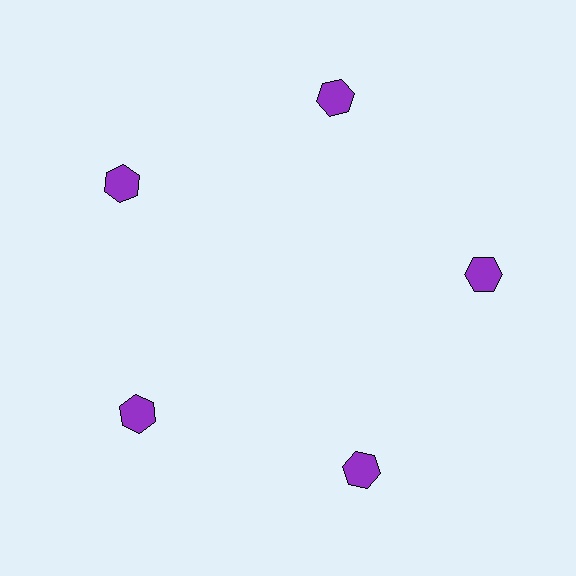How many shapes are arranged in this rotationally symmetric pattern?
There are 5 shapes, arranged in 5 groups of 1.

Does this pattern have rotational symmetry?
Yes, this pattern has 5-fold rotational symmetry. It looks the same after rotating 72 degrees around the center.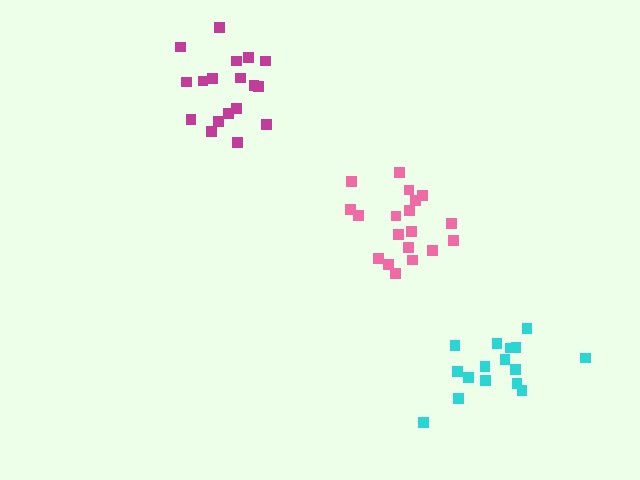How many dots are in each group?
Group 1: 19 dots, Group 2: 16 dots, Group 3: 19 dots (54 total).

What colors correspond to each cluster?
The clusters are colored: magenta, cyan, pink.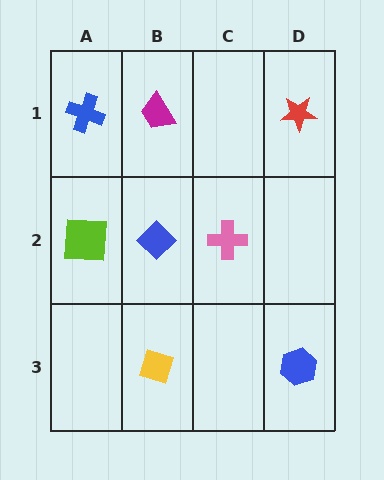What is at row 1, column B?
A magenta trapezoid.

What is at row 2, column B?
A blue diamond.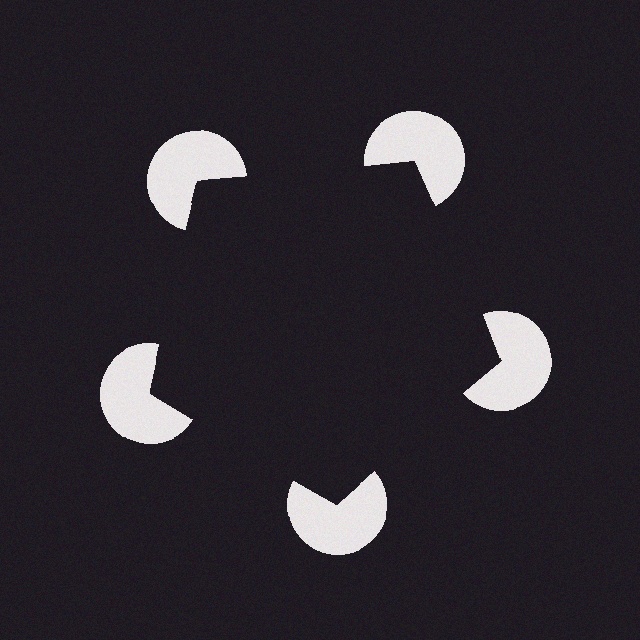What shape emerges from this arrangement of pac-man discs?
An illusory pentagon — its edges are inferred from the aligned wedge cuts in the pac-man discs, not physically drawn.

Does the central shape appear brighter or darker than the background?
It typically appears slightly darker than the background, even though no actual brightness change is drawn.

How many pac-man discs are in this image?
There are 5 — one at each vertex of the illusory pentagon.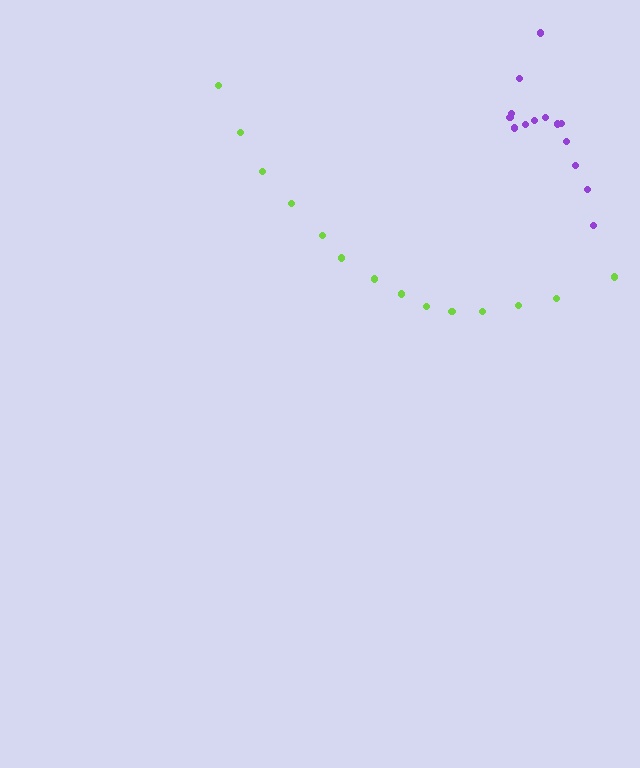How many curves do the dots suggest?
There are 2 distinct paths.